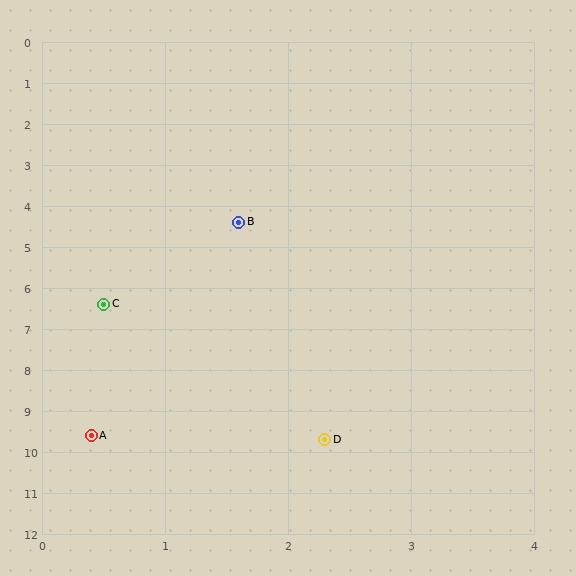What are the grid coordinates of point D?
Point D is at approximately (2.3, 9.7).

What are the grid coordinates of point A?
Point A is at approximately (0.4, 9.6).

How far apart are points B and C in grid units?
Points B and C are about 2.3 grid units apart.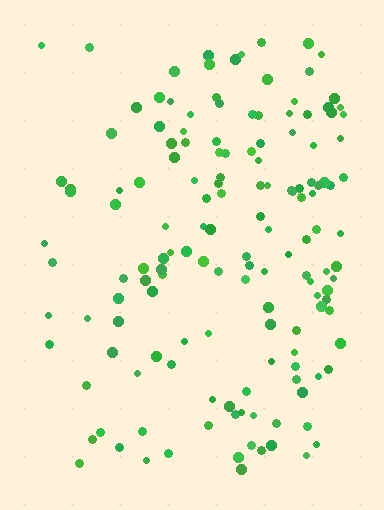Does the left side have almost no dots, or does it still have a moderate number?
Still a moderate number, just noticeably fewer than the right.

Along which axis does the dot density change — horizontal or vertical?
Horizontal.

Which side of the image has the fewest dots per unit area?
The left.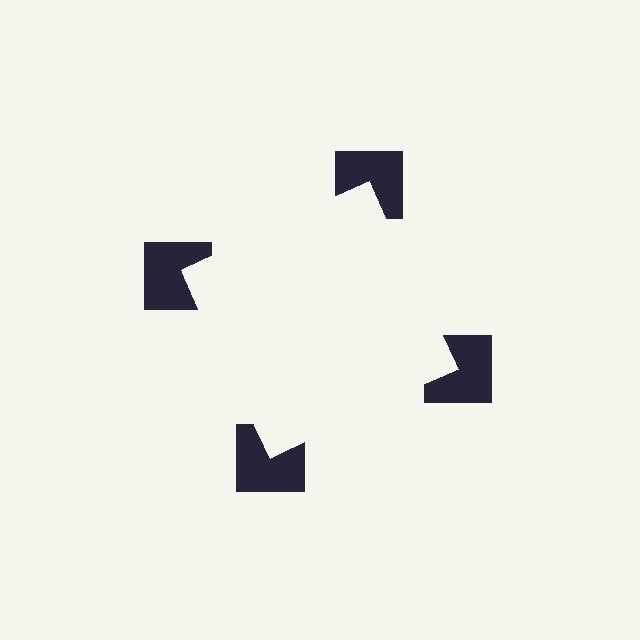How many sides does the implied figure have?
4 sides.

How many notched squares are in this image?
There are 4 — one at each vertex of the illusory square.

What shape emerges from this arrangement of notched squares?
An illusory square — its edges are inferred from the aligned wedge cuts in the notched squares, not physically drawn.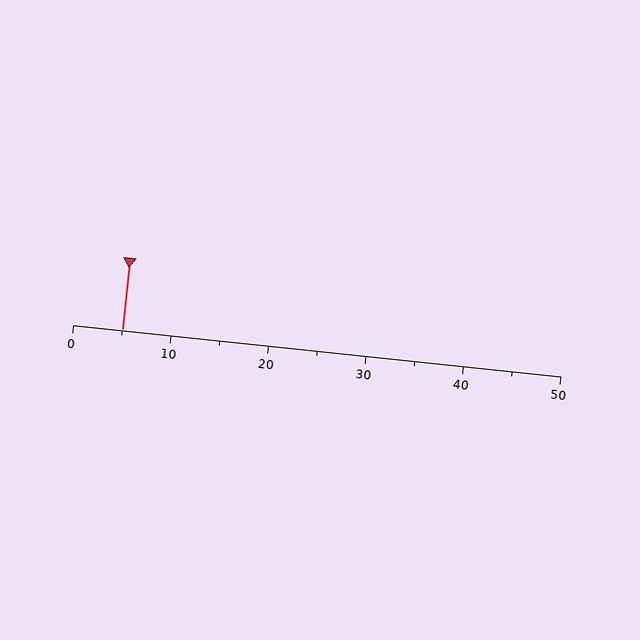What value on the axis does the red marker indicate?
The marker indicates approximately 5.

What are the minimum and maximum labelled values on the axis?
The axis runs from 0 to 50.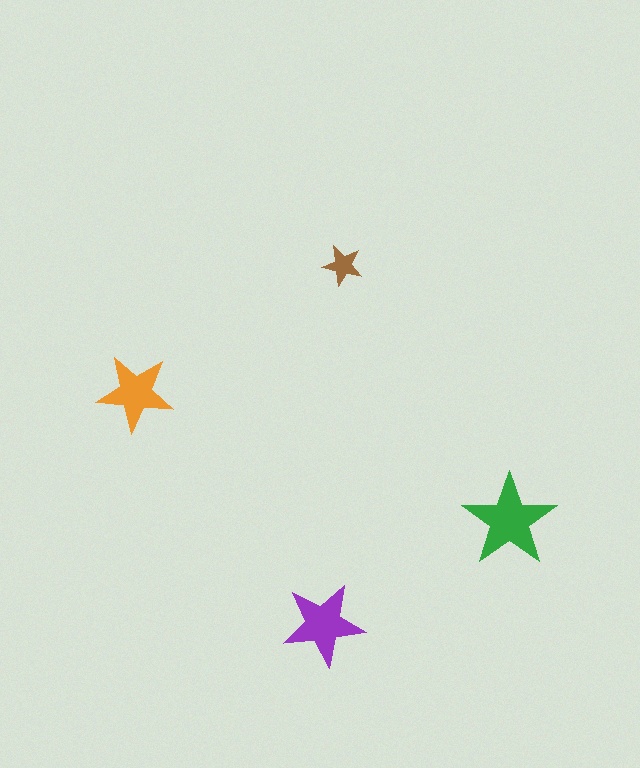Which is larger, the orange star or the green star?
The green one.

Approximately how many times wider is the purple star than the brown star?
About 2 times wider.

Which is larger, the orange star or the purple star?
The purple one.